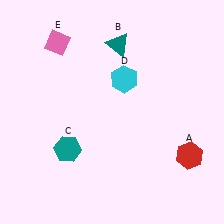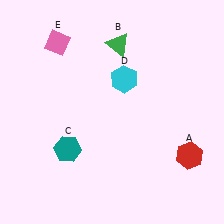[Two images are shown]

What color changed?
The triangle (B) changed from teal in Image 1 to green in Image 2.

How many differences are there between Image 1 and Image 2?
There is 1 difference between the two images.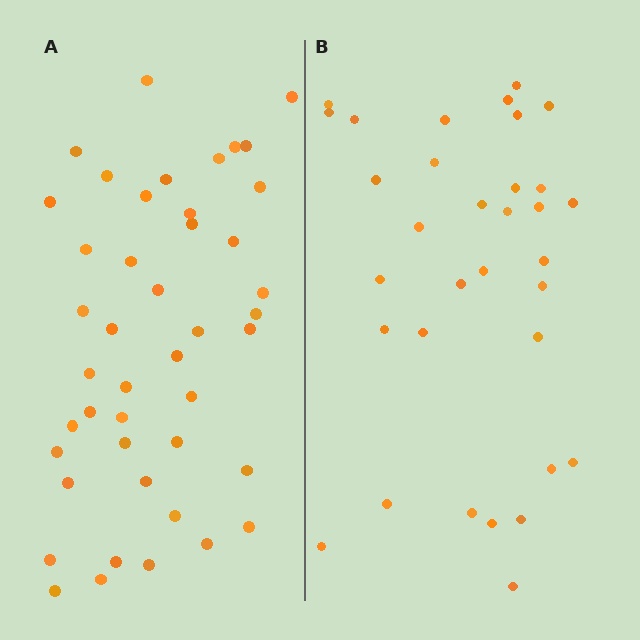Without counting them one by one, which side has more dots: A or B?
Region A (the left region) has more dots.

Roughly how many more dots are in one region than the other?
Region A has roughly 12 or so more dots than region B.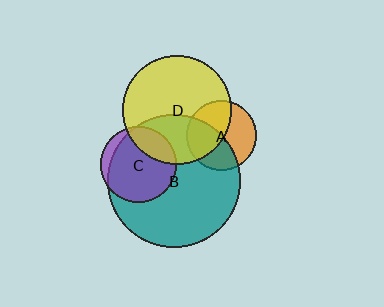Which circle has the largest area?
Circle B (teal).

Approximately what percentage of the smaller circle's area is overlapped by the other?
Approximately 25%.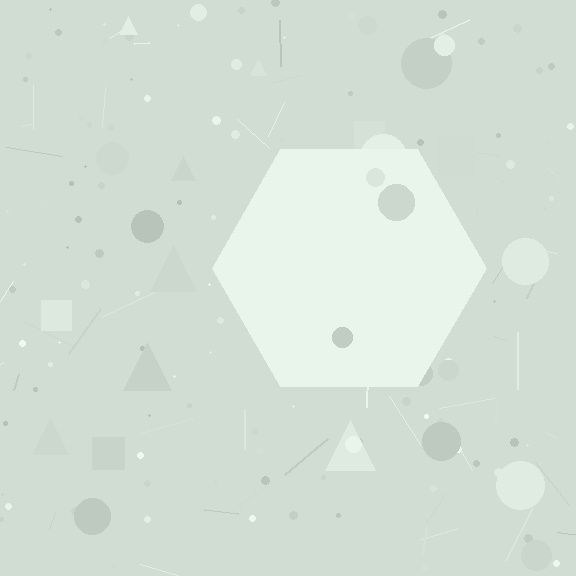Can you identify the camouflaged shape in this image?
The camouflaged shape is a hexagon.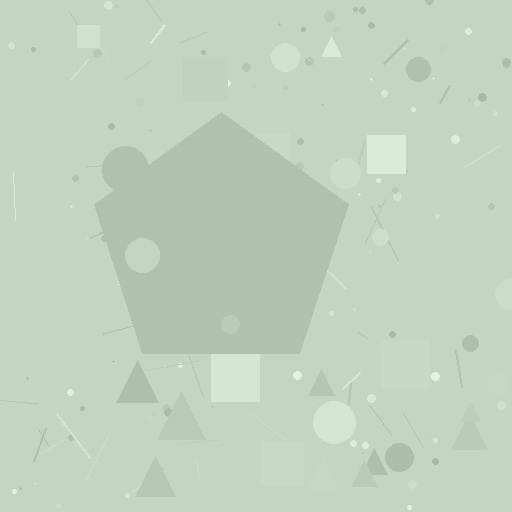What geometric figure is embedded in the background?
A pentagon is embedded in the background.